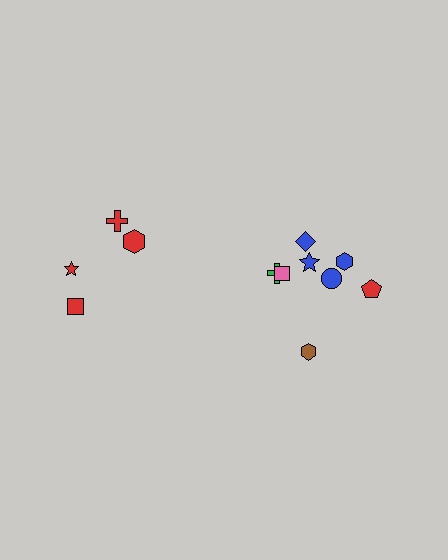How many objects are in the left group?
There are 4 objects.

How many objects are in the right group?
There are 8 objects.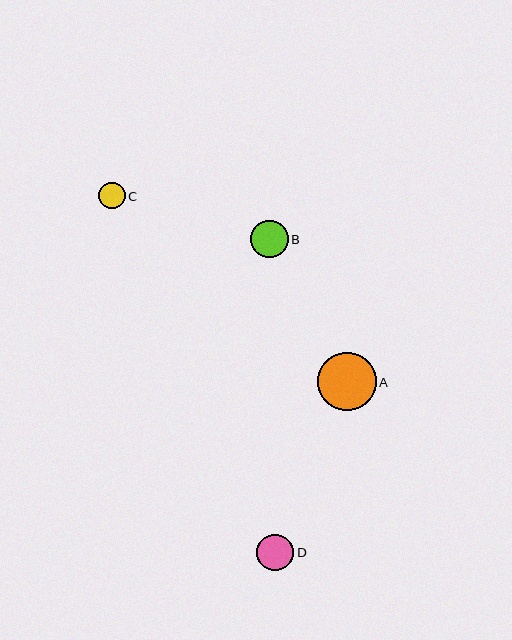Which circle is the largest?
Circle A is the largest with a size of approximately 59 pixels.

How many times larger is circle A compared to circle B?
Circle A is approximately 1.6 times the size of circle B.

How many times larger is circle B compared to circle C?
Circle B is approximately 1.4 times the size of circle C.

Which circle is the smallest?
Circle C is the smallest with a size of approximately 26 pixels.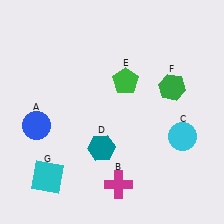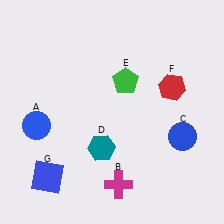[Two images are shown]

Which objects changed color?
C changed from cyan to blue. F changed from green to red. G changed from cyan to blue.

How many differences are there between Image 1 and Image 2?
There are 3 differences between the two images.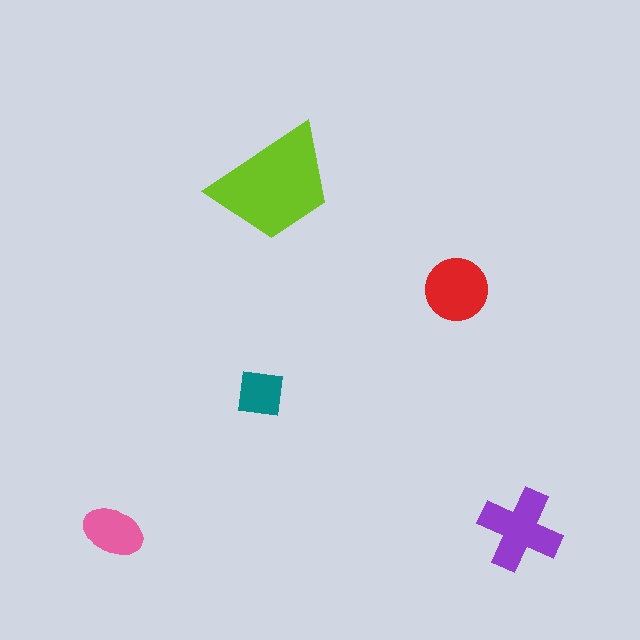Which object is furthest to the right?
The purple cross is rightmost.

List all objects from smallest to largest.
The teal square, the pink ellipse, the red circle, the purple cross, the lime trapezoid.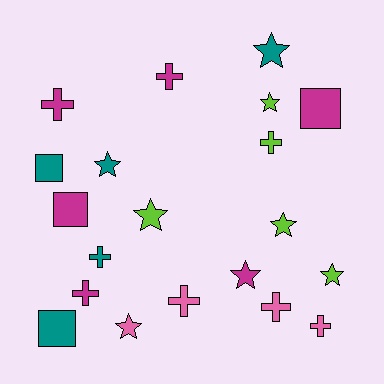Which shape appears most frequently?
Cross, with 8 objects.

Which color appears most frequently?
Magenta, with 6 objects.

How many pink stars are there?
There is 1 pink star.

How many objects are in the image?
There are 20 objects.